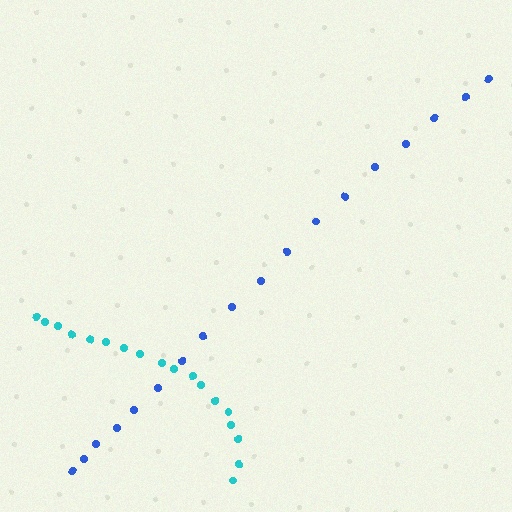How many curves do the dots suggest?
There are 2 distinct paths.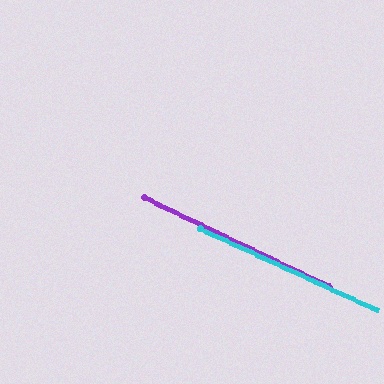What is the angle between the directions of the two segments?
Approximately 1 degree.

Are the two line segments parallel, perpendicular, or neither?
Parallel — their directions differ by only 1.1°.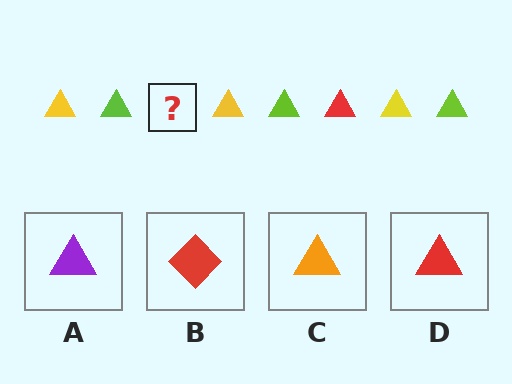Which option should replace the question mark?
Option D.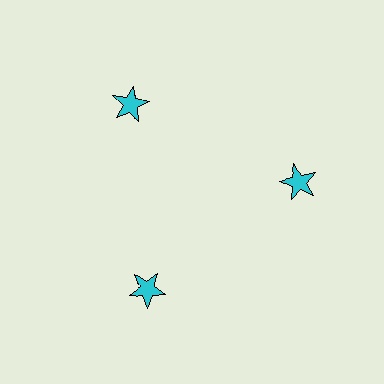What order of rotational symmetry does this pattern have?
This pattern has 3-fold rotational symmetry.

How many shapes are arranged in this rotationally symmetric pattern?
There are 3 shapes, arranged in 3 groups of 1.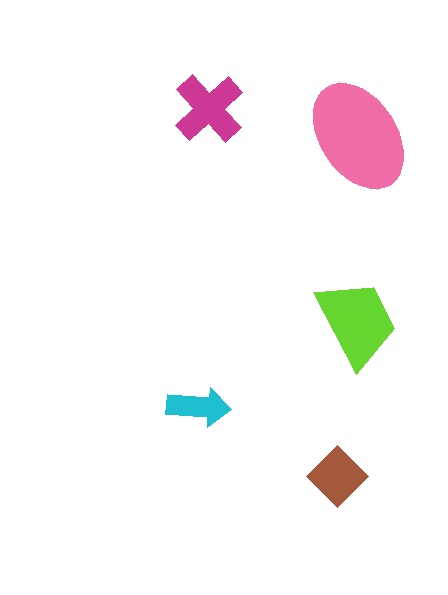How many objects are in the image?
There are 5 objects in the image.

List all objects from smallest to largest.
The cyan arrow, the brown diamond, the magenta cross, the lime trapezoid, the pink ellipse.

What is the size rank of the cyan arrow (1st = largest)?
5th.